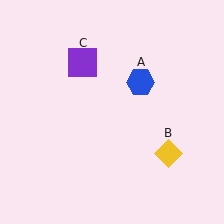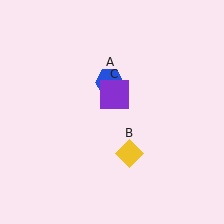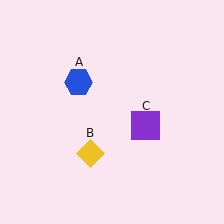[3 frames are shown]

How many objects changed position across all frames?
3 objects changed position: blue hexagon (object A), yellow diamond (object B), purple square (object C).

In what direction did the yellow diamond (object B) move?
The yellow diamond (object B) moved left.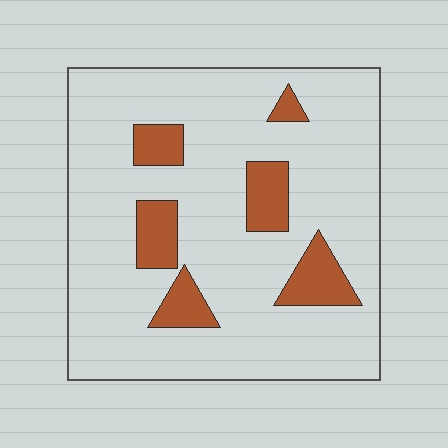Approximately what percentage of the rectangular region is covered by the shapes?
Approximately 15%.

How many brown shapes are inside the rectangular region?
6.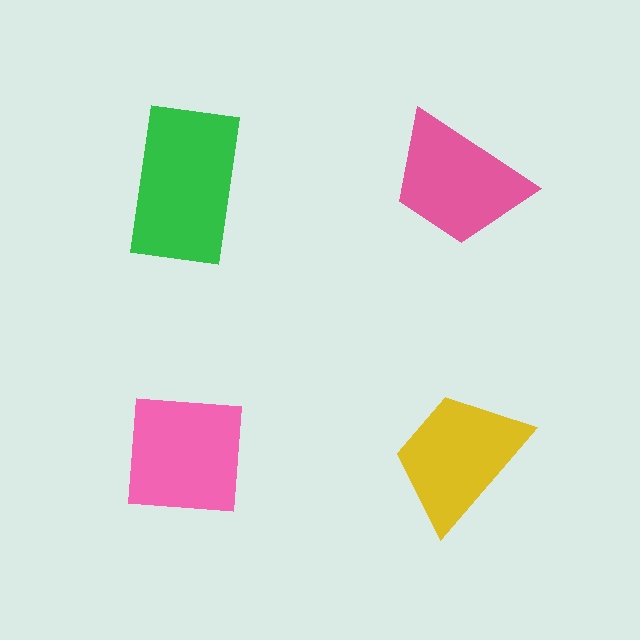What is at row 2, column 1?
A pink square.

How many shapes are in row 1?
2 shapes.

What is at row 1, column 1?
A green rectangle.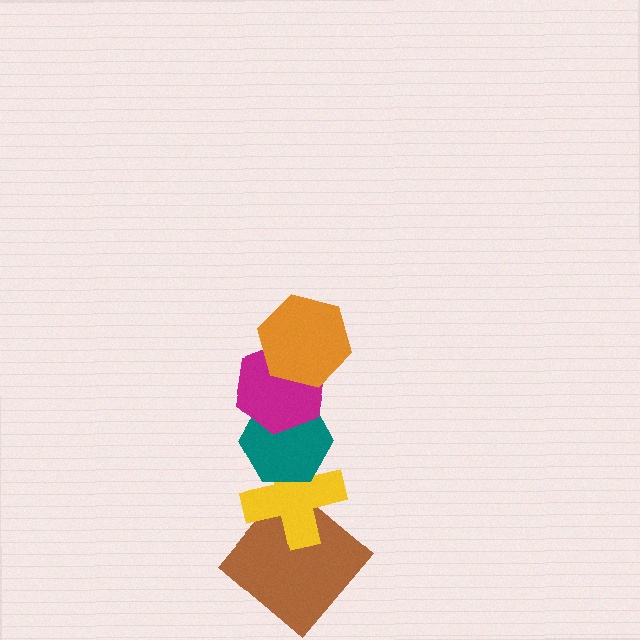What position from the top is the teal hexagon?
The teal hexagon is 3rd from the top.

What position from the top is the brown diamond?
The brown diamond is 5th from the top.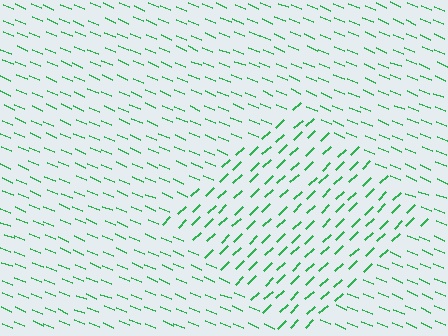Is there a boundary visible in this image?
Yes, there is a texture boundary formed by a change in line orientation.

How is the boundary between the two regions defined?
The boundary is defined purely by a change in line orientation (approximately 67 degrees difference). All lines are the same color and thickness.